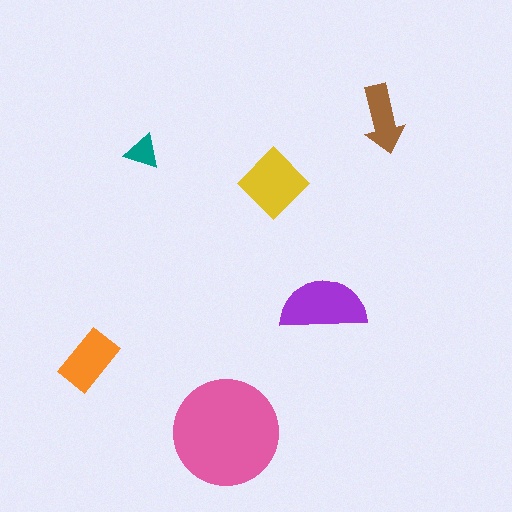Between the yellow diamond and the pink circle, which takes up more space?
The pink circle.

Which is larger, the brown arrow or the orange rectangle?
The orange rectangle.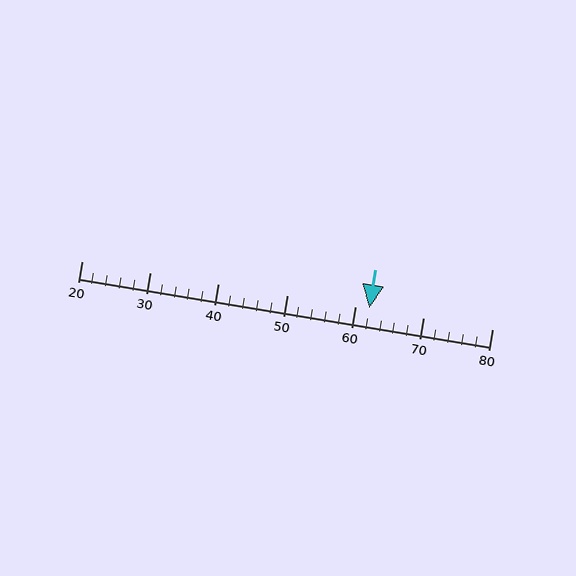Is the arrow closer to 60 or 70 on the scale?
The arrow is closer to 60.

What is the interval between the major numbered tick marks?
The major tick marks are spaced 10 units apart.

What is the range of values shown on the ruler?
The ruler shows values from 20 to 80.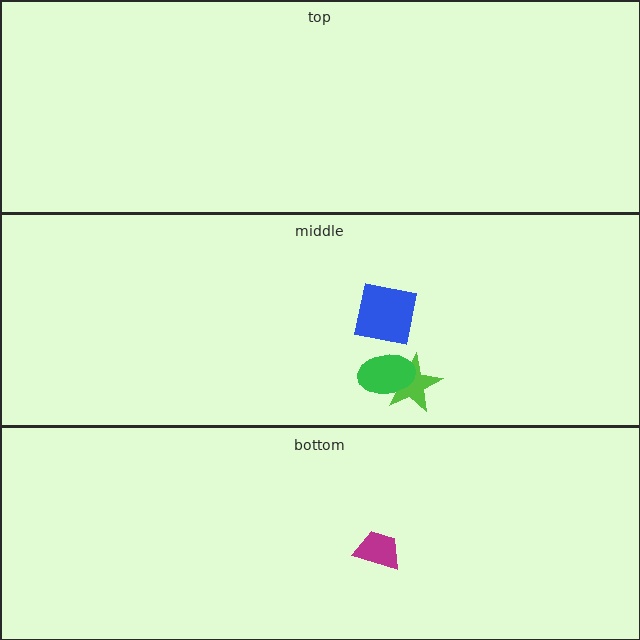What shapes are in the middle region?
The lime star, the blue square, the green ellipse.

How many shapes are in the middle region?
3.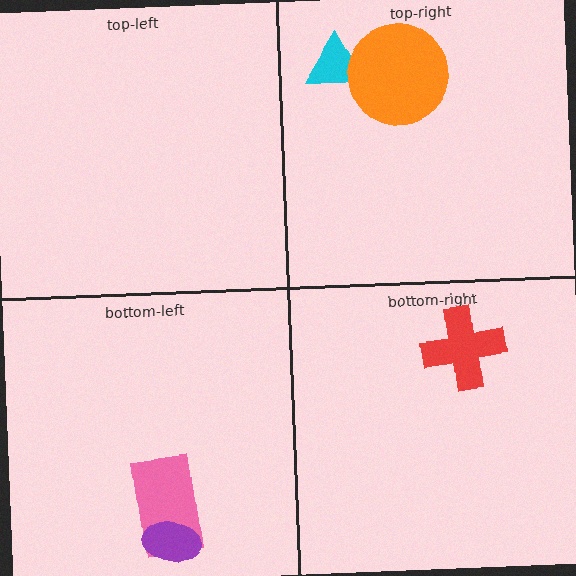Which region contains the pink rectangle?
The bottom-left region.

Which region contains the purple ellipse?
The bottom-left region.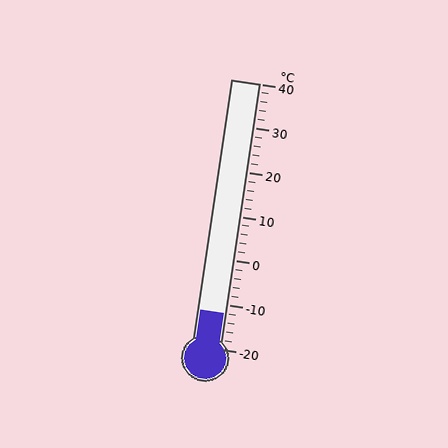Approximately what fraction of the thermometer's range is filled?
The thermometer is filled to approximately 15% of its range.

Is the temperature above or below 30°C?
The temperature is below 30°C.